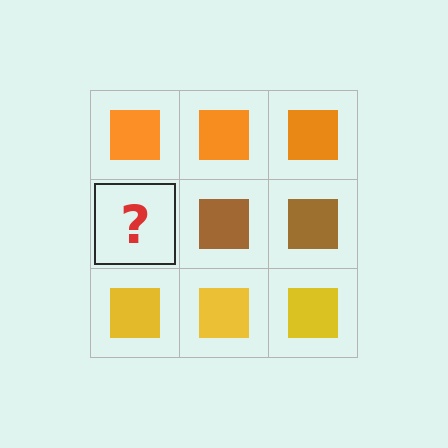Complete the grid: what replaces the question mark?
The question mark should be replaced with a brown square.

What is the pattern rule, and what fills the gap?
The rule is that each row has a consistent color. The gap should be filled with a brown square.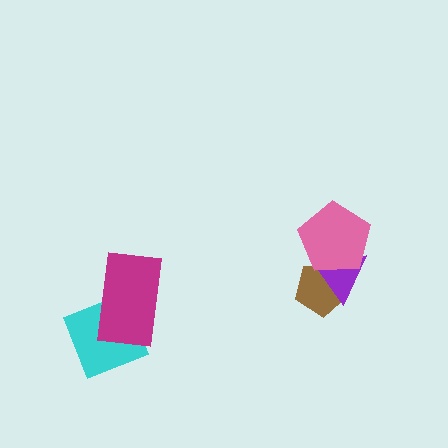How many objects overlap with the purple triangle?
2 objects overlap with the purple triangle.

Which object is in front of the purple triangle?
The pink pentagon is in front of the purple triangle.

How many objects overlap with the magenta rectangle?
1 object overlaps with the magenta rectangle.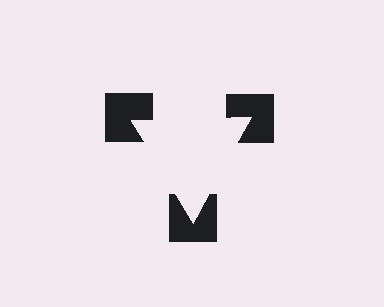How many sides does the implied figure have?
3 sides.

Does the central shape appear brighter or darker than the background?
It typically appears slightly brighter than the background, even though no actual brightness change is drawn.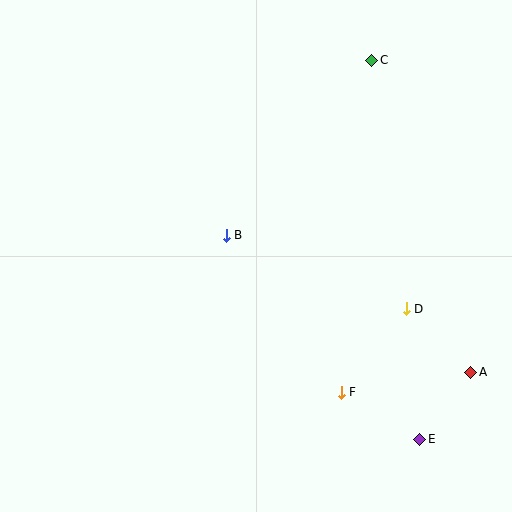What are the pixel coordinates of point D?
Point D is at (406, 309).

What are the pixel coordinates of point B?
Point B is at (226, 235).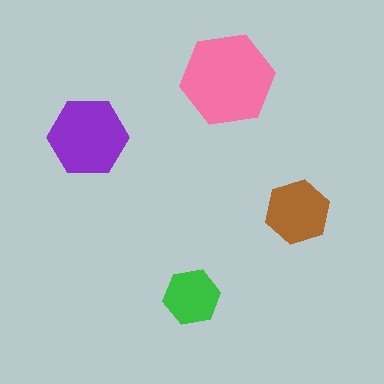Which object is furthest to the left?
The purple hexagon is leftmost.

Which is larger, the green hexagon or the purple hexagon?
The purple one.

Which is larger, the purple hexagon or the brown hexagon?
The purple one.